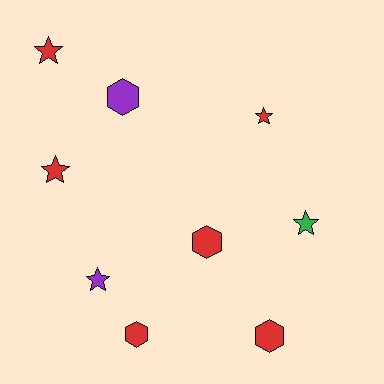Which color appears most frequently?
Red, with 6 objects.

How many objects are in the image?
There are 9 objects.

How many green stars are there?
There is 1 green star.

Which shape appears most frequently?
Star, with 5 objects.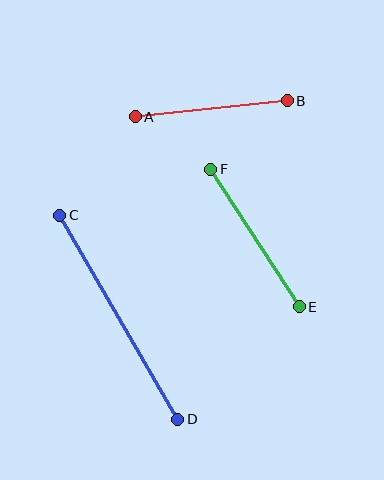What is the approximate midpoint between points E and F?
The midpoint is at approximately (255, 238) pixels.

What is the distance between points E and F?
The distance is approximately 163 pixels.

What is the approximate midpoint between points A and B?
The midpoint is at approximately (211, 109) pixels.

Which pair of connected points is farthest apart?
Points C and D are farthest apart.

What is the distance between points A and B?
The distance is approximately 153 pixels.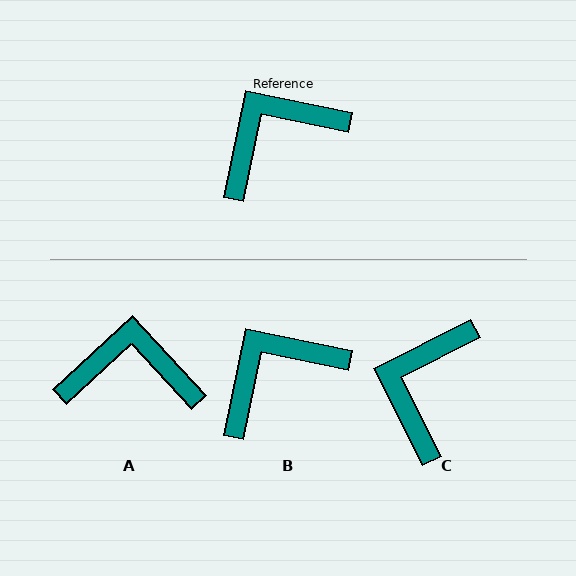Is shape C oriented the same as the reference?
No, it is off by about 38 degrees.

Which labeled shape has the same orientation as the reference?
B.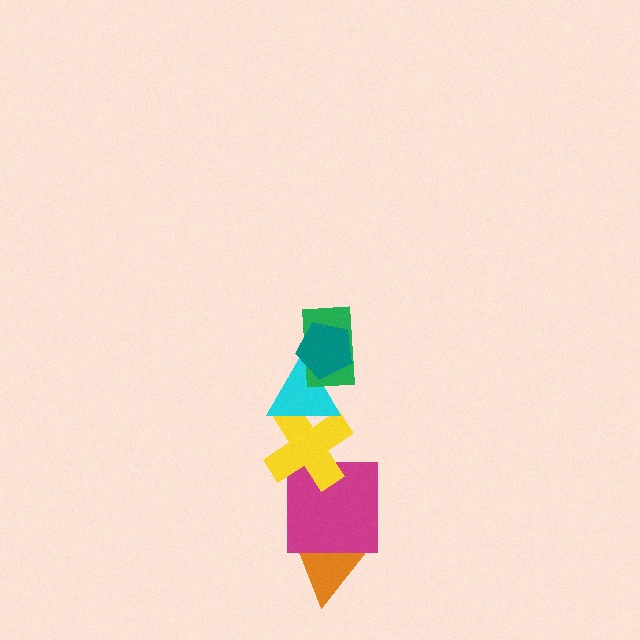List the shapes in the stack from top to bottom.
From top to bottom: the teal pentagon, the green rectangle, the cyan triangle, the yellow cross, the magenta square, the orange triangle.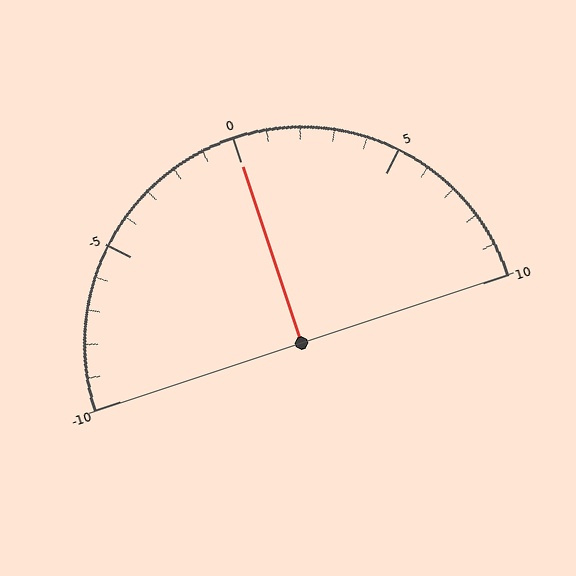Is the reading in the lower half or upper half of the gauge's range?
The reading is in the upper half of the range (-10 to 10).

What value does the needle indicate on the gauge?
The needle indicates approximately 0.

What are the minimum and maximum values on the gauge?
The gauge ranges from -10 to 10.